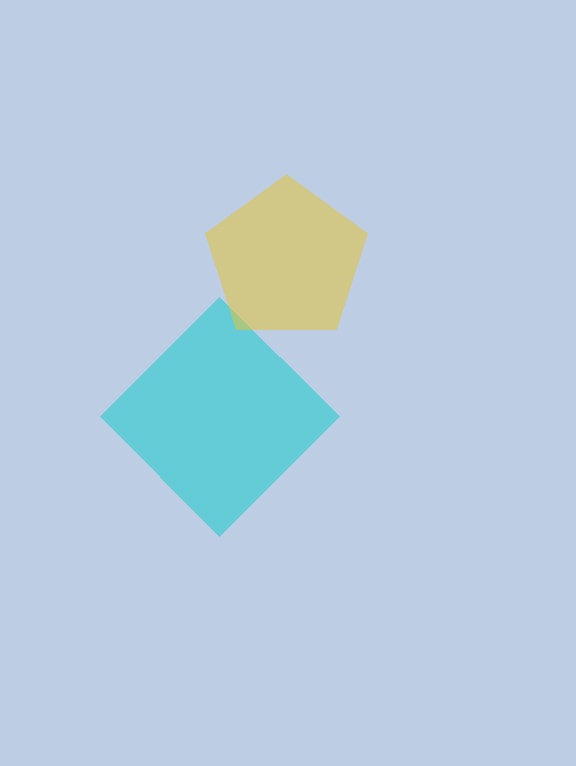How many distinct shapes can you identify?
There are 2 distinct shapes: a cyan diamond, a yellow pentagon.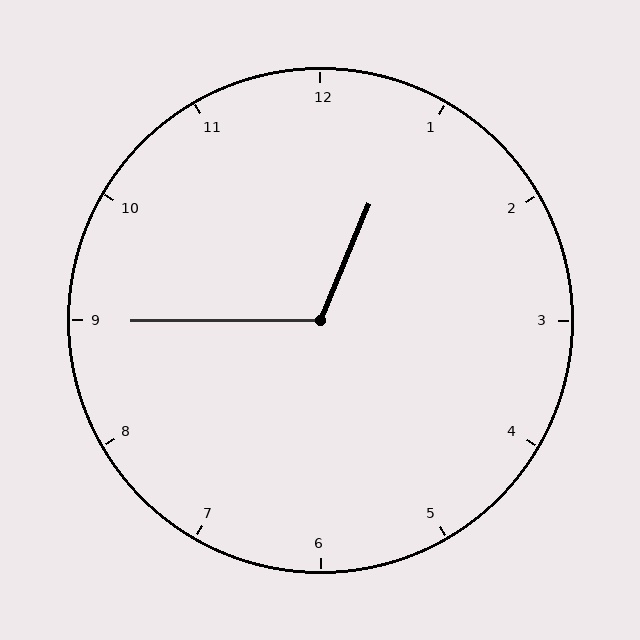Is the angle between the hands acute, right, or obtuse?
It is obtuse.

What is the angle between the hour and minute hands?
Approximately 112 degrees.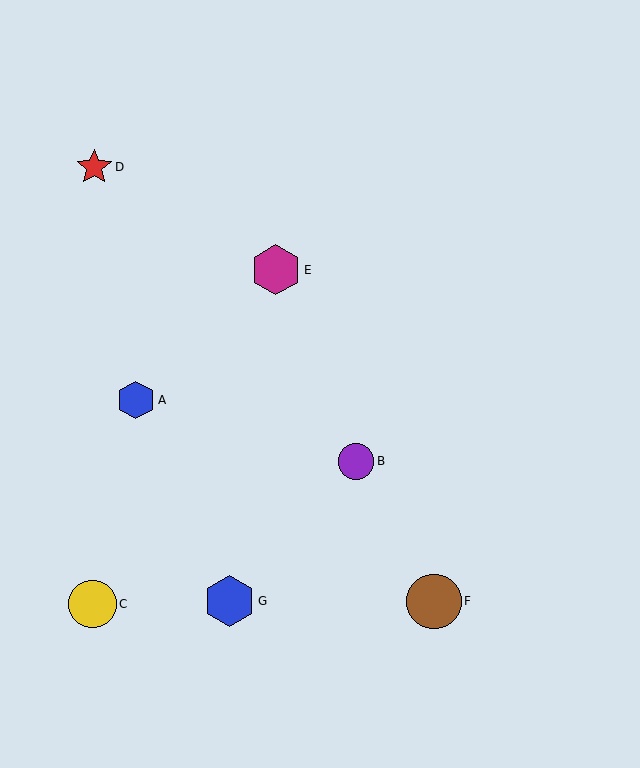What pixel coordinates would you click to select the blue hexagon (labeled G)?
Click at (229, 601) to select the blue hexagon G.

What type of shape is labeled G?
Shape G is a blue hexagon.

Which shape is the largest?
The brown circle (labeled F) is the largest.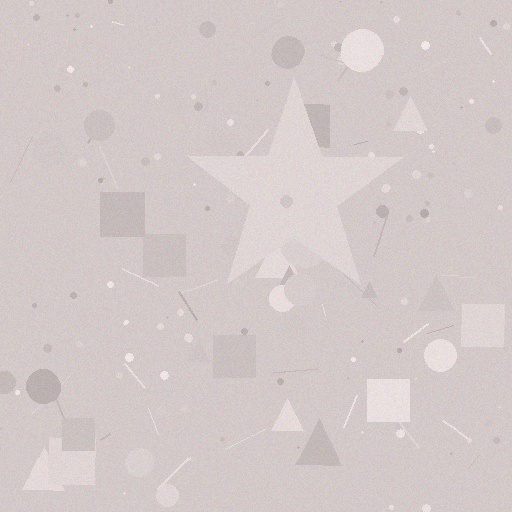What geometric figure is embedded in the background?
A star is embedded in the background.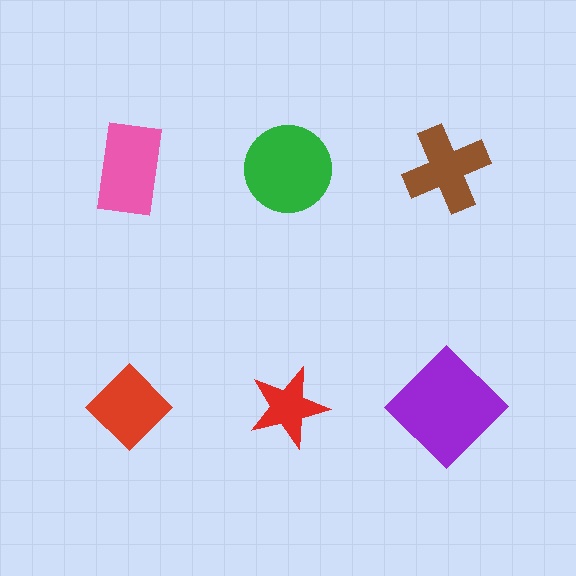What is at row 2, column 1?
A red diamond.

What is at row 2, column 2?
A red star.